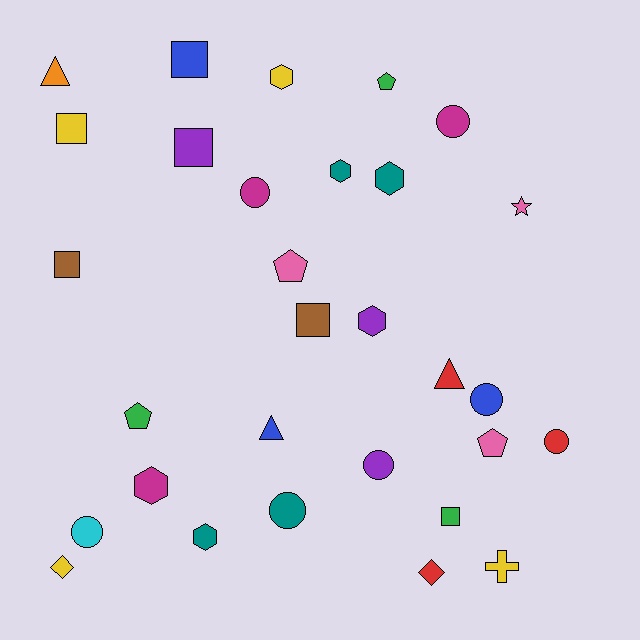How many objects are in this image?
There are 30 objects.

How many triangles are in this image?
There are 3 triangles.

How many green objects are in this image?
There are 3 green objects.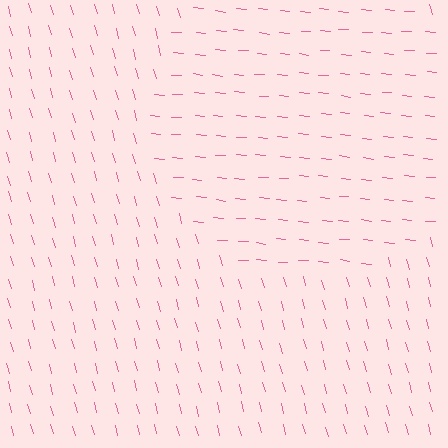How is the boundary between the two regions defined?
The boundary is defined purely by a change in line orientation (approximately 69 degrees difference). All lines are the same color and thickness.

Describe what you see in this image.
The image is filled with small pink line segments. A circle region in the image has lines oriented differently from the surrounding lines, creating a visible texture boundary.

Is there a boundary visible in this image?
Yes, there is a texture boundary formed by a change in line orientation.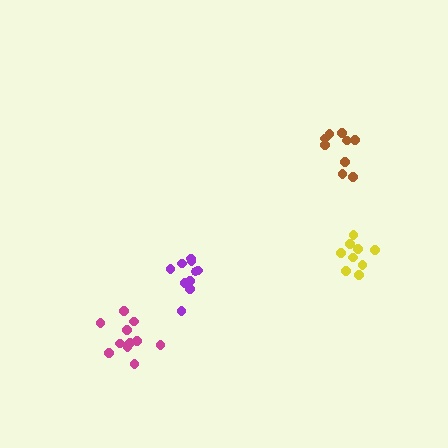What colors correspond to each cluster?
The clusters are colored: purple, brown, magenta, yellow.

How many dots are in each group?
Group 1: 10 dots, Group 2: 9 dots, Group 3: 11 dots, Group 4: 9 dots (39 total).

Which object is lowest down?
The magenta cluster is bottommost.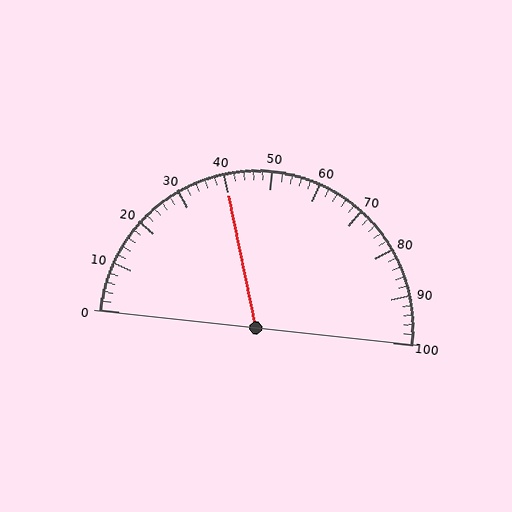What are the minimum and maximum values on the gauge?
The gauge ranges from 0 to 100.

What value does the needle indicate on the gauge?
The needle indicates approximately 40.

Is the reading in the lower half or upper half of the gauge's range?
The reading is in the lower half of the range (0 to 100).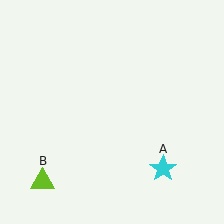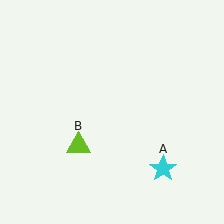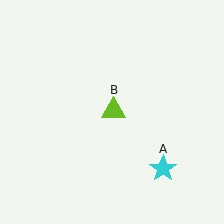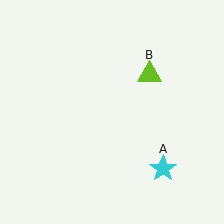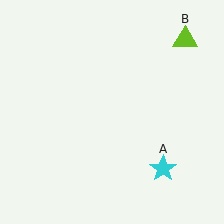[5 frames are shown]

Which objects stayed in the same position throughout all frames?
Cyan star (object A) remained stationary.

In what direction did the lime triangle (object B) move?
The lime triangle (object B) moved up and to the right.